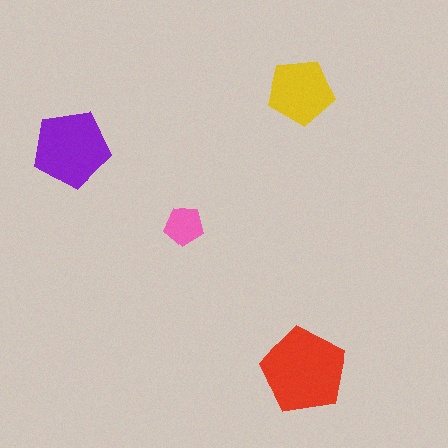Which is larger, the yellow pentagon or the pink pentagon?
The yellow one.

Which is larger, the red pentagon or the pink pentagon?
The red one.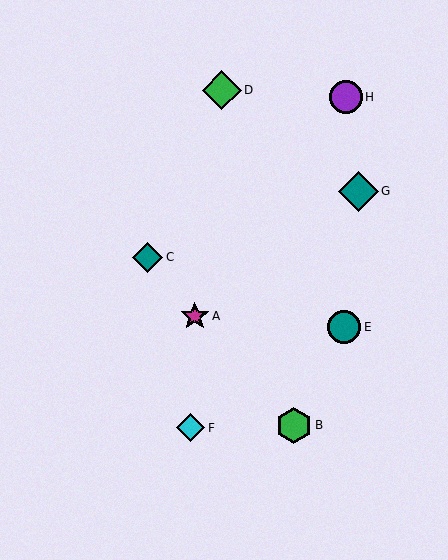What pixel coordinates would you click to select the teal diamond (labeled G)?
Click at (358, 191) to select the teal diamond G.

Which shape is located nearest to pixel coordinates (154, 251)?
The teal diamond (labeled C) at (148, 257) is nearest to that location.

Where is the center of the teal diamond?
The center of the teal diamond is at (358, 191).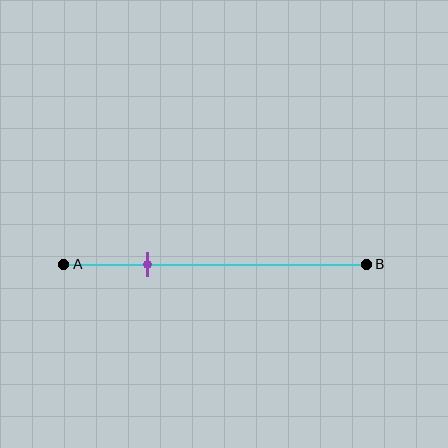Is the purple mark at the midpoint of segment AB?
No, the mark is at about 30% from A, not at the 50% midpoint.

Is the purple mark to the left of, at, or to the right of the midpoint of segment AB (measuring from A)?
The purple mark is to the left of the midpoint of segment AB.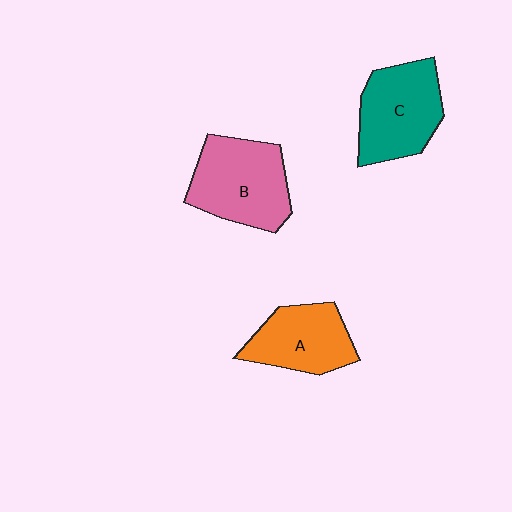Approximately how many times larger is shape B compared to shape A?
Approximately 1.3 times.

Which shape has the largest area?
Shape B (pink).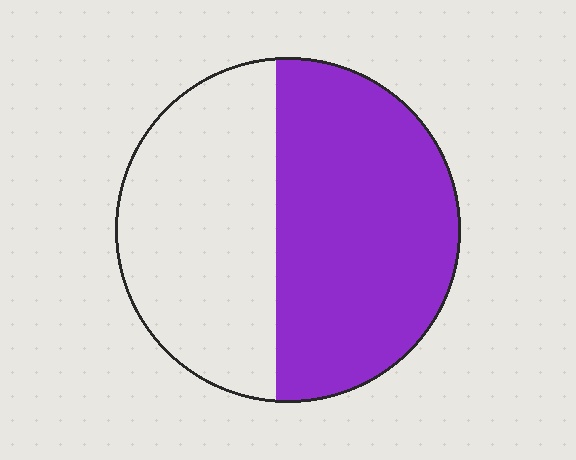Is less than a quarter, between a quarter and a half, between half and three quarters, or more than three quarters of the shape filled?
Between half and three quarters.